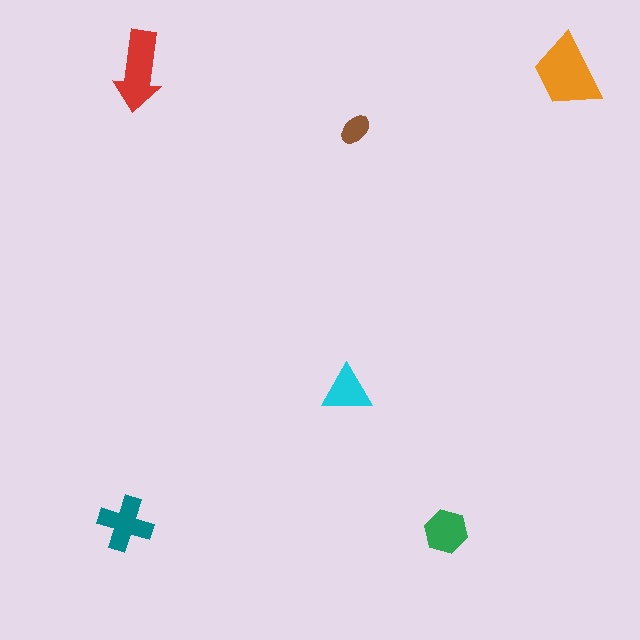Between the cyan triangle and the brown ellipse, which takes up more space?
The cyan triangle.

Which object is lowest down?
The green hexagon is bottommost.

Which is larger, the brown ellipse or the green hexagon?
The green hexagon.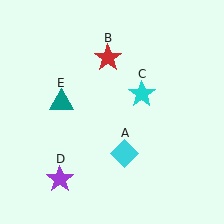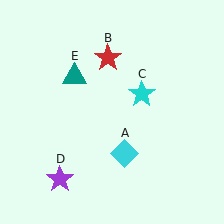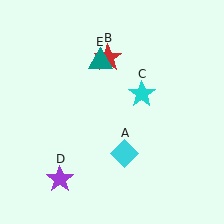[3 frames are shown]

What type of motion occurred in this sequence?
The teal triangle (object E) rotated clockwise around the center of the scene.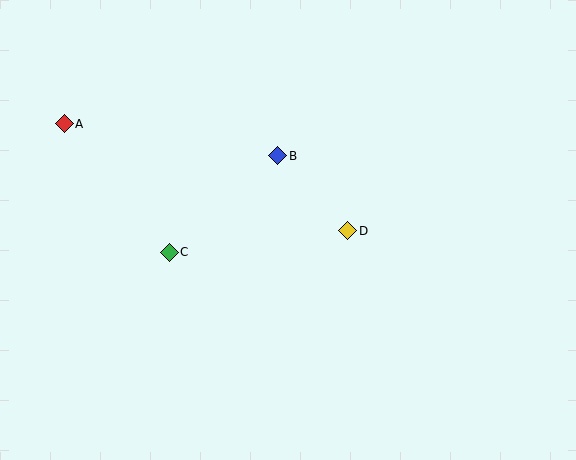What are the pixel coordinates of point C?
Point C is at (169, 252).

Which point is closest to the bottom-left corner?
Point C is closest to the bottom-left corner.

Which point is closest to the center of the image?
Point D at (348, 231) is closest to the center.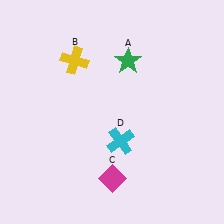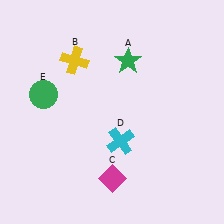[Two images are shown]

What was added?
A green circle (E) was added in Image 2.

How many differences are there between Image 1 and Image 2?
There is 1 difference between the two images.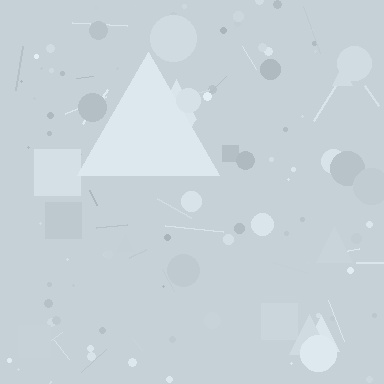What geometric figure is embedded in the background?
A triangle is embedded in the background.